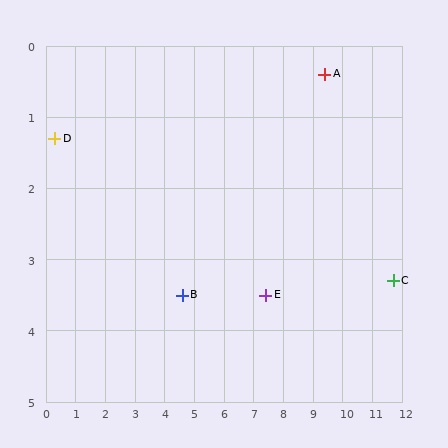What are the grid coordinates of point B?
Point B is at approximately (4.6, 3.5).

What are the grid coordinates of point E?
Point E is at approximately (7.4, 3.5).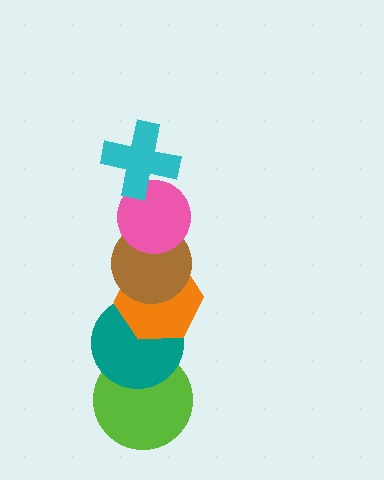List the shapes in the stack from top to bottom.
From top to bottom: the cyan cross, the pink circle, the brown circle, the orange hexagon, the teal circle, the lime circle.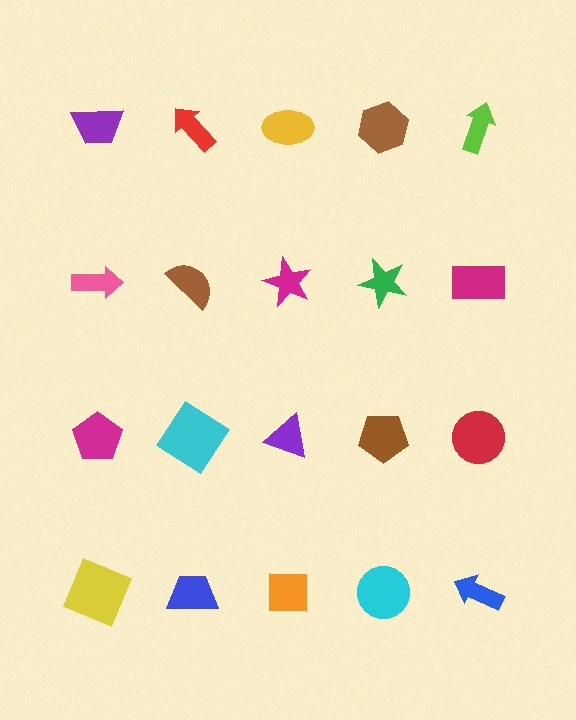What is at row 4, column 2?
A blue trapezoid.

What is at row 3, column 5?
A red circle.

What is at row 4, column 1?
A yellow square.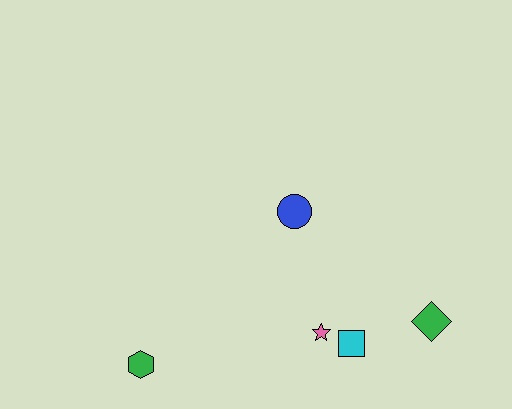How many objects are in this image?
There are 5 objects.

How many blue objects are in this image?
There is 1 blue object.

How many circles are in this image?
There is 1 circle.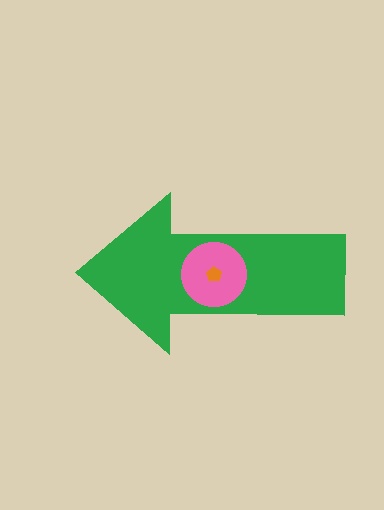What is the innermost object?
The orange pentagon.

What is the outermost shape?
The green arrow.